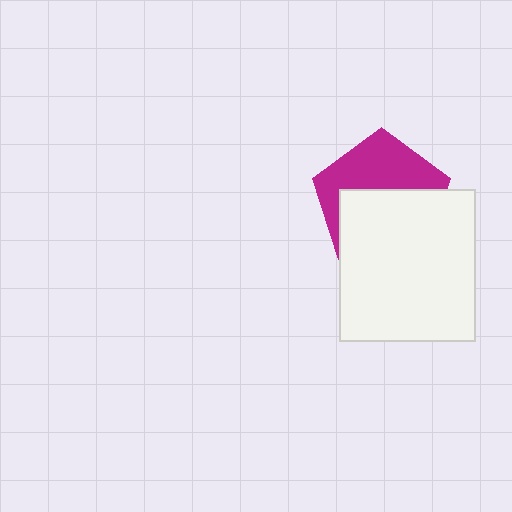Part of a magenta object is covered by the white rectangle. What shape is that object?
It is a pentagon.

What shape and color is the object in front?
The object in front is a white rectangle.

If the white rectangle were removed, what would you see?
You would see the complete magenta pentagon.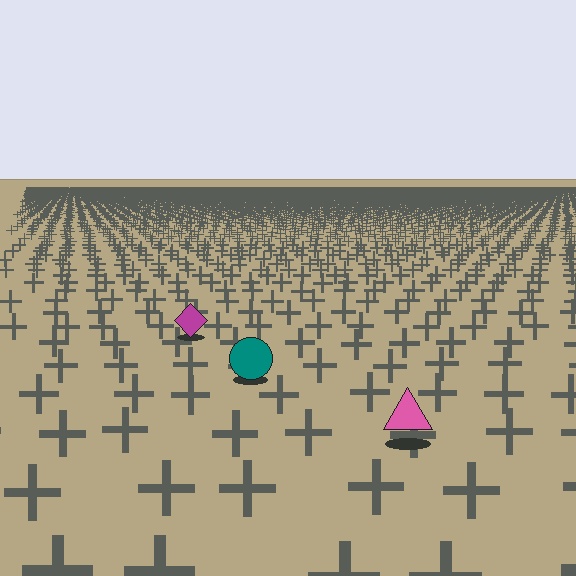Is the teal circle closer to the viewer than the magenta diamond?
Yes. The teal circle is closer — you can tell from the texture gradient: the ground texture is coarser near it.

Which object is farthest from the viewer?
The magenta diamond is farthest from the viewer. It appears smaller and the ground texture around it is denser.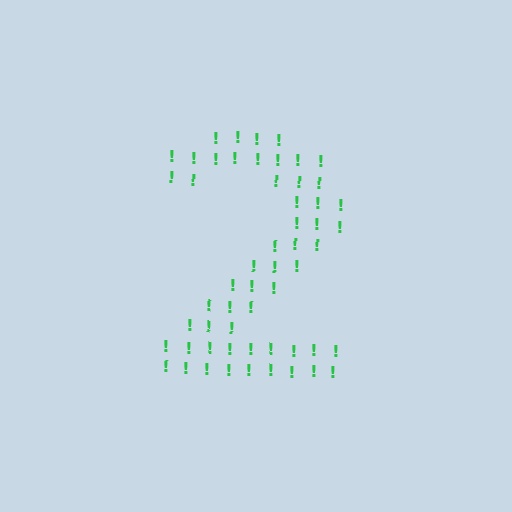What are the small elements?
The small elements are exclamation marks.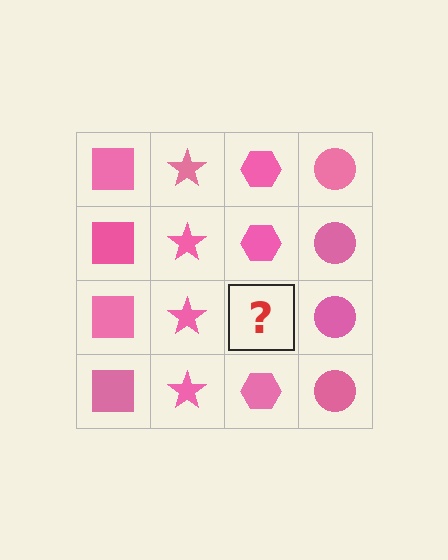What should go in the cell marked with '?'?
The missing cell should contain a pink hexagon.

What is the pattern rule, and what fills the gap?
The rule is that each column has a consistent shape. The gap should be filled with a pink hexagon.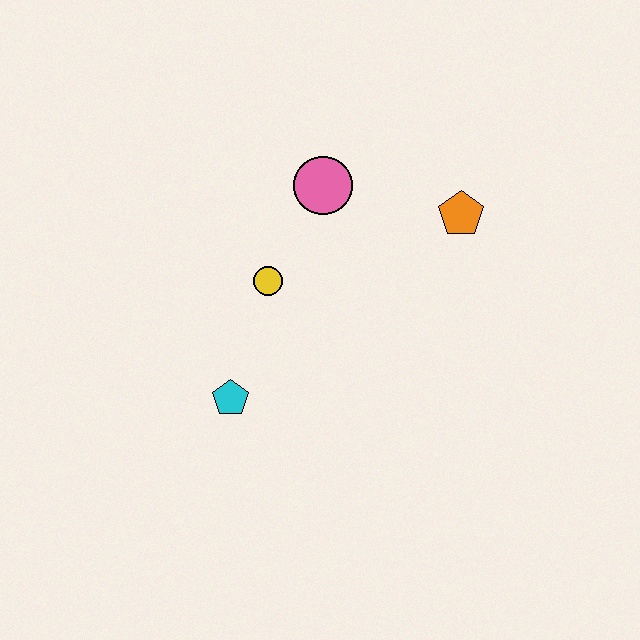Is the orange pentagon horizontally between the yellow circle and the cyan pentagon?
No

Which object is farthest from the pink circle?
The cyan pentagon is farthest from the pink circle.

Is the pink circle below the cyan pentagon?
No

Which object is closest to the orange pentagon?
The pink circle is closest to the orange pentagon.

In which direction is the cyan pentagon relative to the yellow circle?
The cyan pentagon is below the yellow circle.